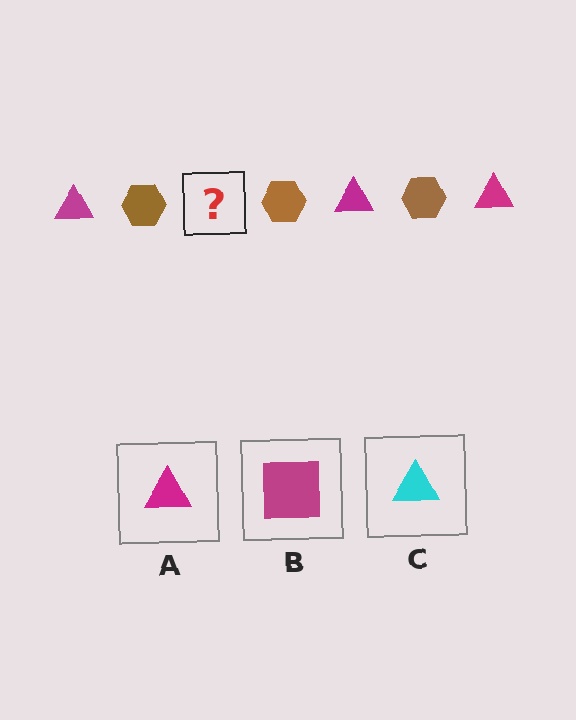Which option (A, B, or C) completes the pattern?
A.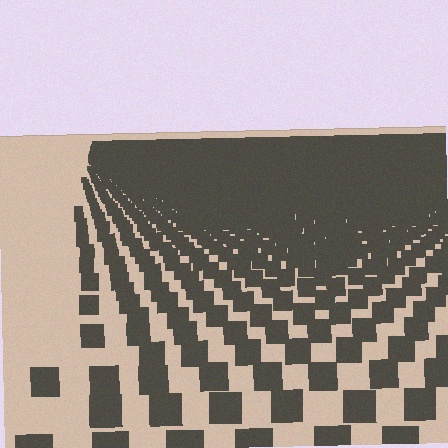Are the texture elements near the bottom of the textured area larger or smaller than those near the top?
Larger. Near the bottom, elements are closer to the viewer and appear at a bigger on-screen size.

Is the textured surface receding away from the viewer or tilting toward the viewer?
The surface is receding away from the viewer. Texture elements get smaller and denser toward the top.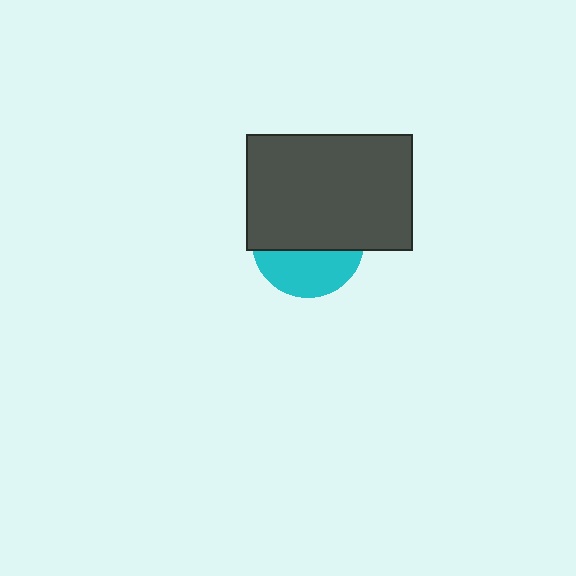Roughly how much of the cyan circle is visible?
A small part of it is visible (roughly 39%).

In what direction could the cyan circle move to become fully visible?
The cyan circle could move down. That would shift it out from behind the dark gray rectangle entirely.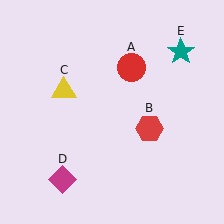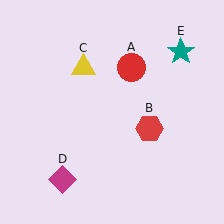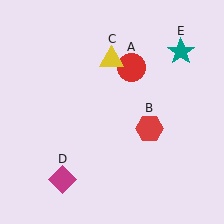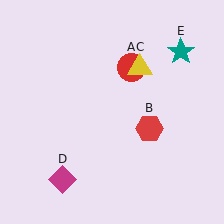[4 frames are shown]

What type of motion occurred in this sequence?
The yellow triangle (object C) rotated clockwise around the center of the scene.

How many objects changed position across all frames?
1 object changed position: yellow triangle (object C).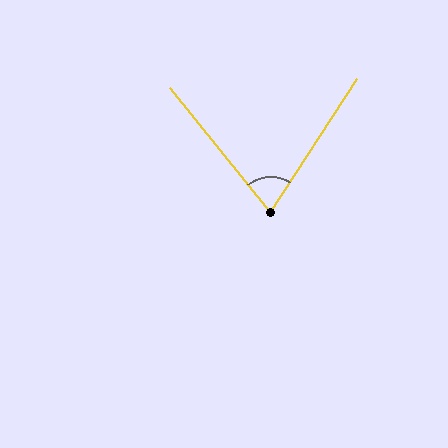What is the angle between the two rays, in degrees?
Approximately 71 degrees.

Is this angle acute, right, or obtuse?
It is acute.